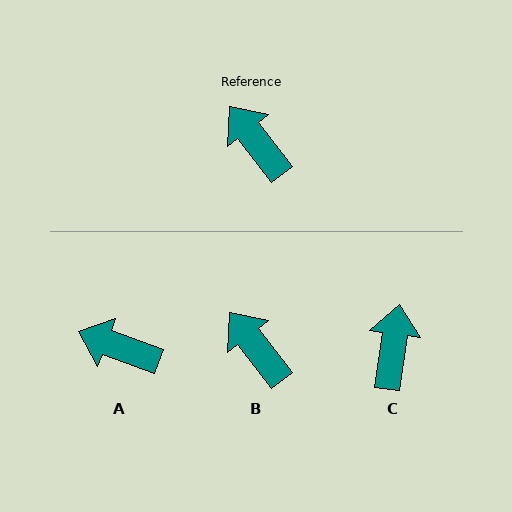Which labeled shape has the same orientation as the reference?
B.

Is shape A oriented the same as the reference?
No, it is off by about 32 degrees.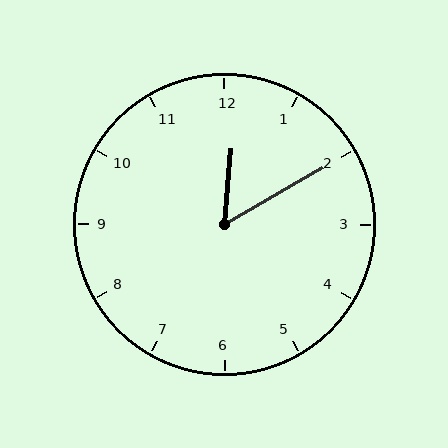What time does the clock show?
12:10.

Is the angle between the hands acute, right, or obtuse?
It is acute.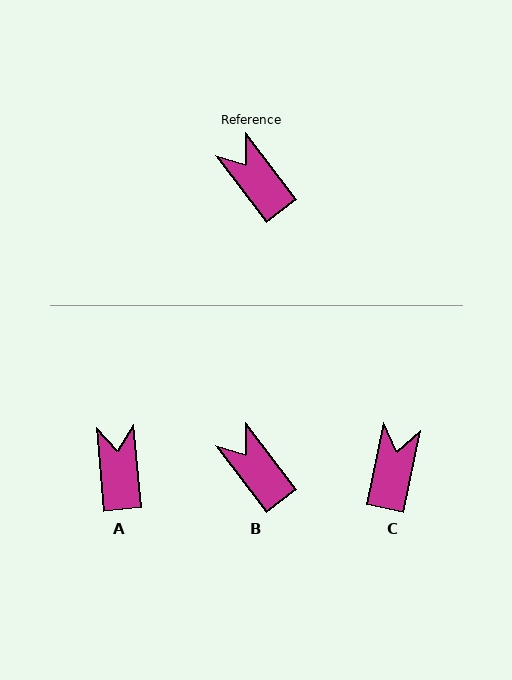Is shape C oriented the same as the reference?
No, it is off by about 49 degrees.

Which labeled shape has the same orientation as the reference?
B.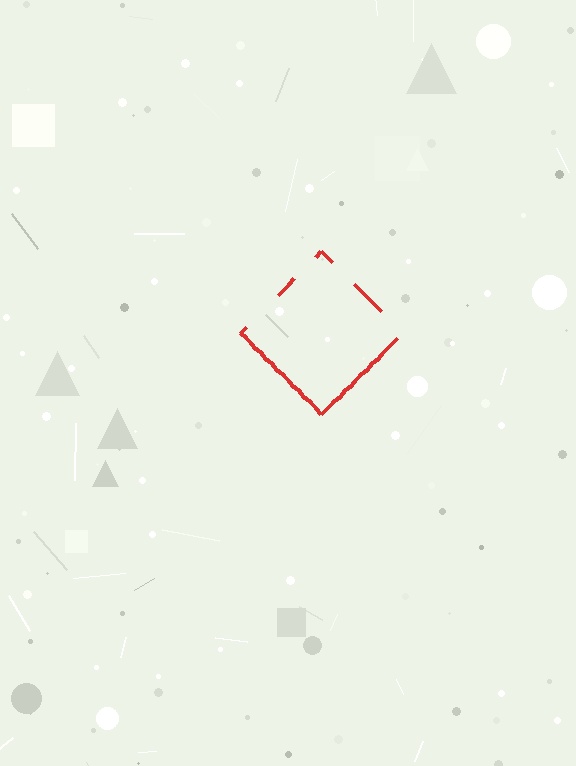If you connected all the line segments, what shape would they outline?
They would outline a diamond.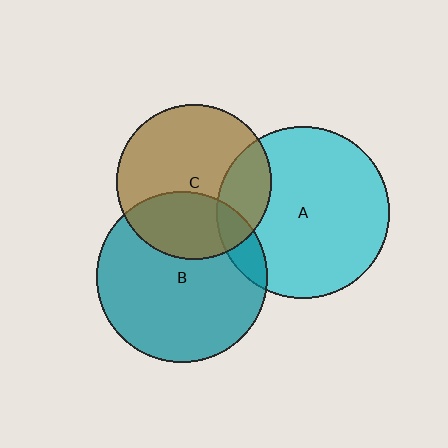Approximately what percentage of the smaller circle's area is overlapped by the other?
Approximately 10%.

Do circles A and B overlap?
Yes.